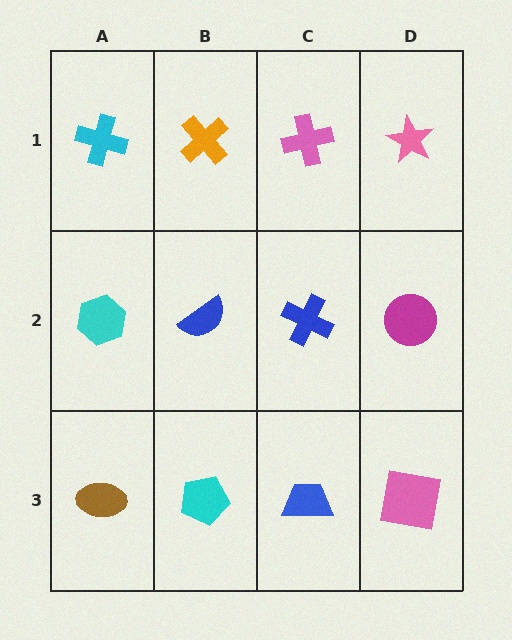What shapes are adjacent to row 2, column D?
A pink star (row 1, column D), a pink square (row 3, column D), a blue cross (row 2, column C).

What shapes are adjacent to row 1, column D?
A magenta circle (row 2, column D), a pink cross (row 1, column C).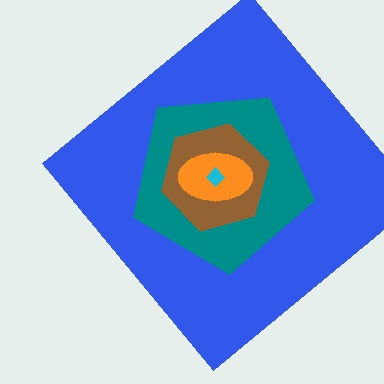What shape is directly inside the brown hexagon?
The orange ellipse.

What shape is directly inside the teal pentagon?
The brown hexagon.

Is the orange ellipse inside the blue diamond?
Yes.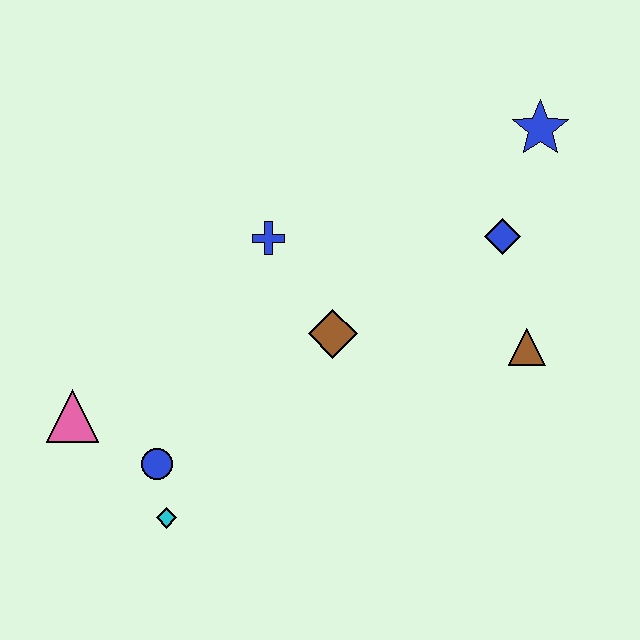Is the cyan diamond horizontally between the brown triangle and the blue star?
No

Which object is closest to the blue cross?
The brown diamond is closest to the blue cross.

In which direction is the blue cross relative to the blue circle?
The blue cross is above the blue circle.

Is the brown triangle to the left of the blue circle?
No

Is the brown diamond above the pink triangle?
Yes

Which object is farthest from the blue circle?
The blue star is farthest from the blue circle.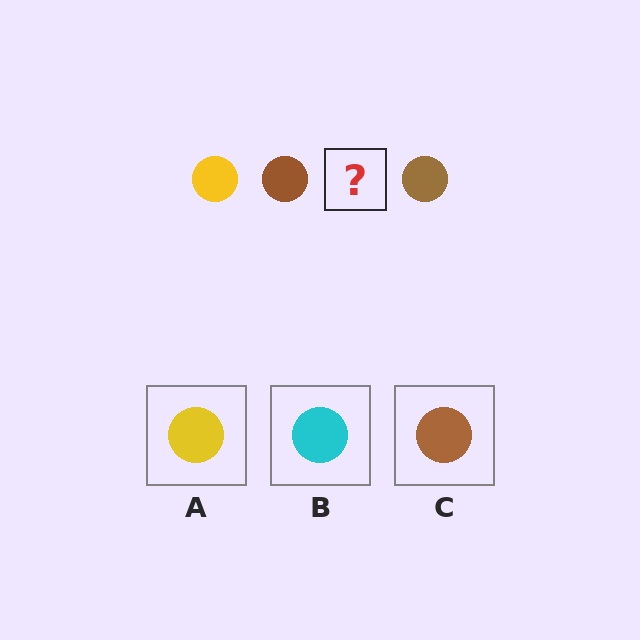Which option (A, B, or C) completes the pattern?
A.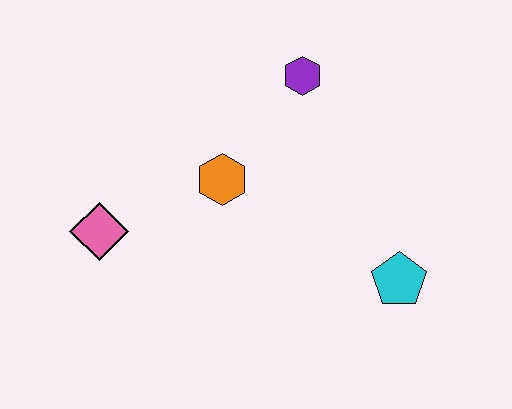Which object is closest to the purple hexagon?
The orange hexagon is closest to the purple hexagon.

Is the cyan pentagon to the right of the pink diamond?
Yes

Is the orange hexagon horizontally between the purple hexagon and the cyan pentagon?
No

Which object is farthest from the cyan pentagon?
The pink diamond is farthest from the cyan pentagon.